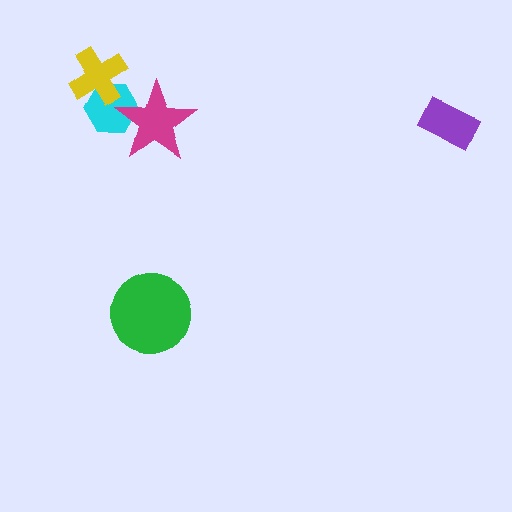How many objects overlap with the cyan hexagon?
2 objects overlap with the cyan hexagon.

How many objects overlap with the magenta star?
1 object overlaps with the magenta star.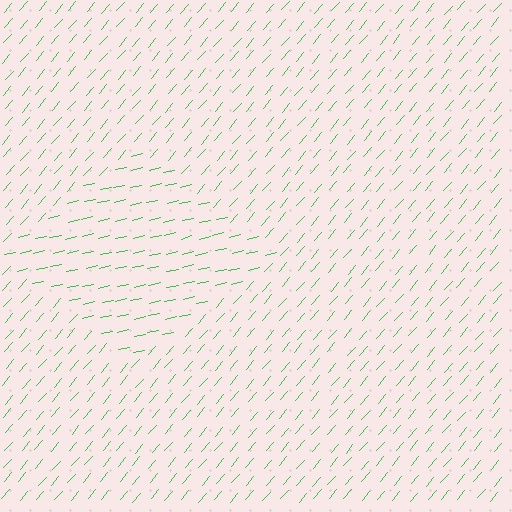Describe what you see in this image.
The image is filled with small green line segments. A diamond region in the image has lines oriented differently from the surrounding lines, creating a visible texture boundary.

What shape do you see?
I see a diamond.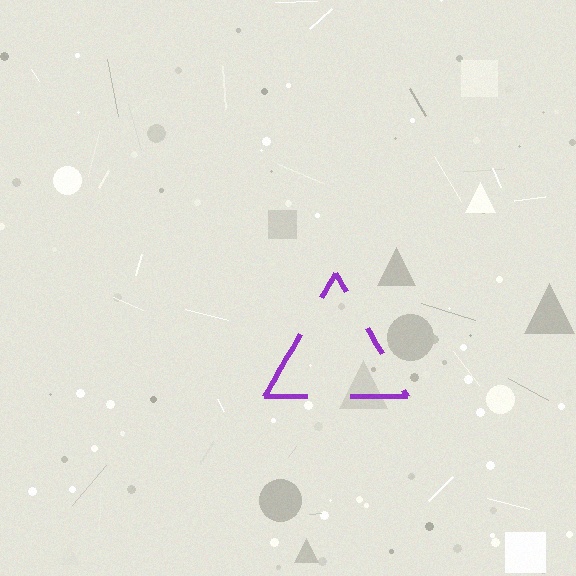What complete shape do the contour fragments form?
The contour fragments form a triangle.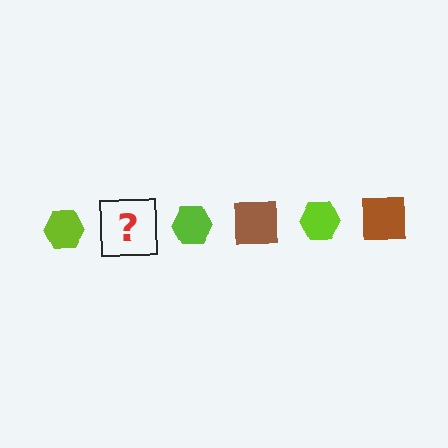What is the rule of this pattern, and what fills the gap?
The rule is that the pattern alternates between lime hexagon and brown square. The gap should be filled with a brown square.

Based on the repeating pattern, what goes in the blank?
The blank should be a brown square.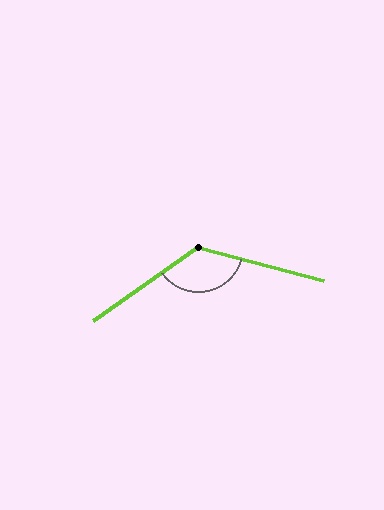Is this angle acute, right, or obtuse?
It is obtuse.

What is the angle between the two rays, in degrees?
Approximately 130 degrees.